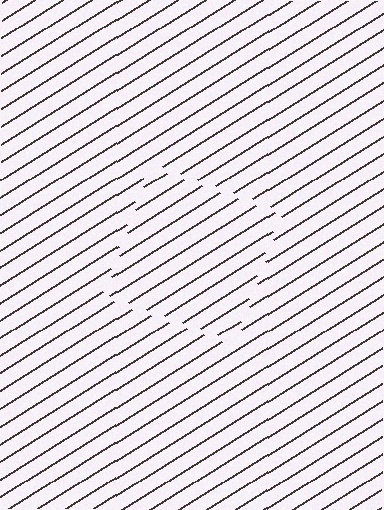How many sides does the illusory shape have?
4 sides — the line-ends trace a square.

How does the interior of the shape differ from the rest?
The interior of the shape contains the same grating, shifted by half a period — the contour is defined by the phase discontinuity where line-ends from the inner and outer gratings abut.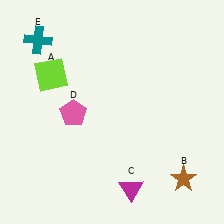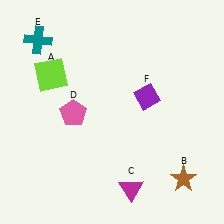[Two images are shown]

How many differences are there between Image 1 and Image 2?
There is 1 difference between the two images.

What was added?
A purple diamond (F) was added in Image 2.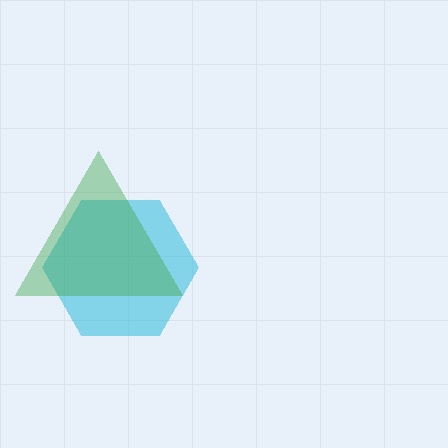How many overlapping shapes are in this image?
There are 2 overlapping shapes in the image.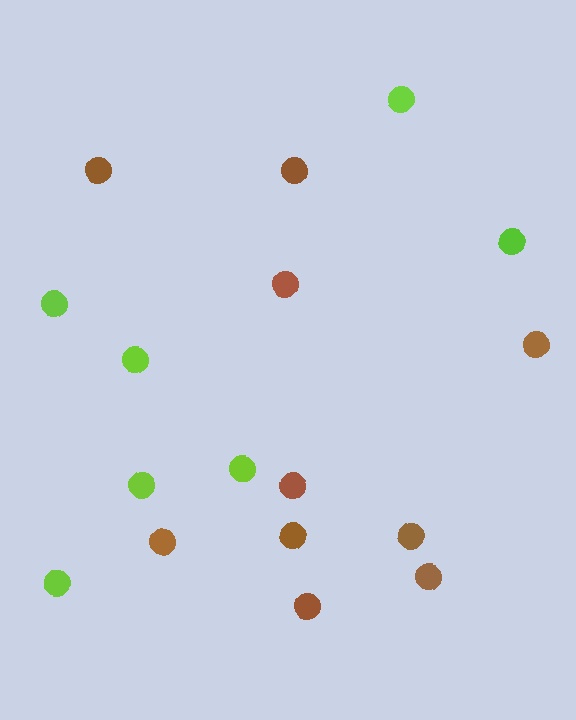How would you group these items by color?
There are 2 groups: one group of brown circles (10) and one group of lime circles (7).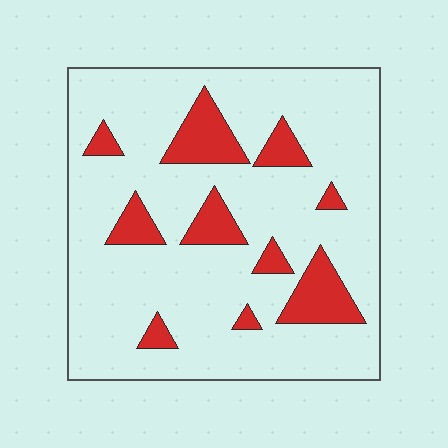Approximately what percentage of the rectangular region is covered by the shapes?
Approximately 15%.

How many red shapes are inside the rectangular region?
10.